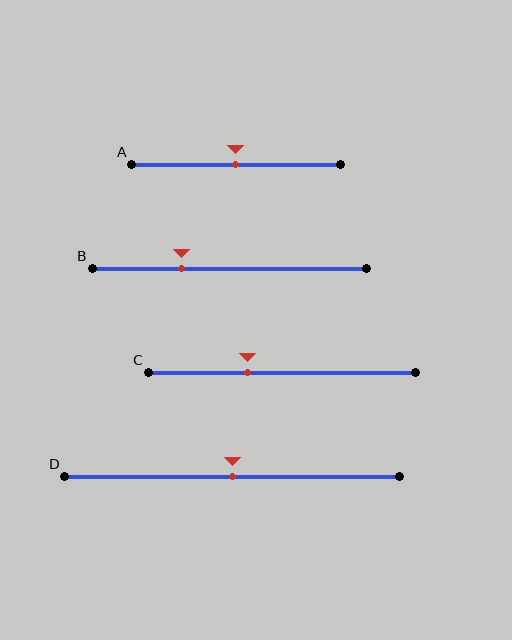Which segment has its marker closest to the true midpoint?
Segment A has its marker closest to the true midpoint.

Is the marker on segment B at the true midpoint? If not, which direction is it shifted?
No, the marker on segment B is shifted to the left by about 17% of the segment length.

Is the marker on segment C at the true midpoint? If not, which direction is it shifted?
No, the marker on segment C is shifted to the left by about 13% of the segment length.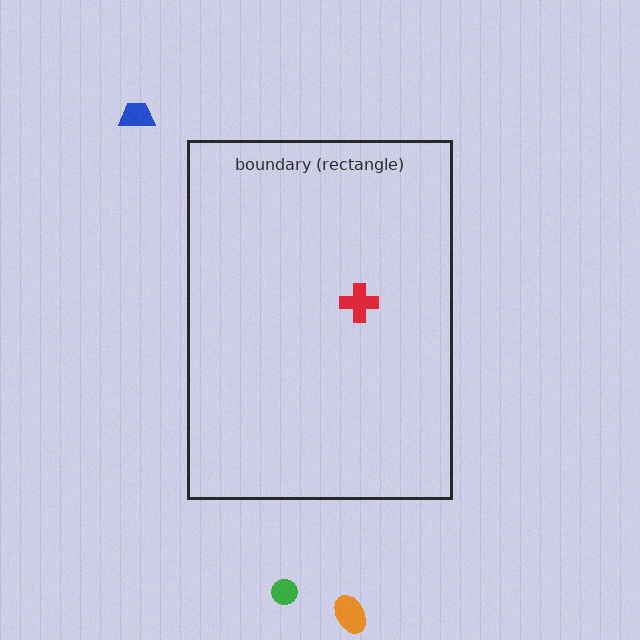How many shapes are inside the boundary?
1 inside, 3 outside.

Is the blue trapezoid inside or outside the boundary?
Outside.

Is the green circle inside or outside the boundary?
Outside.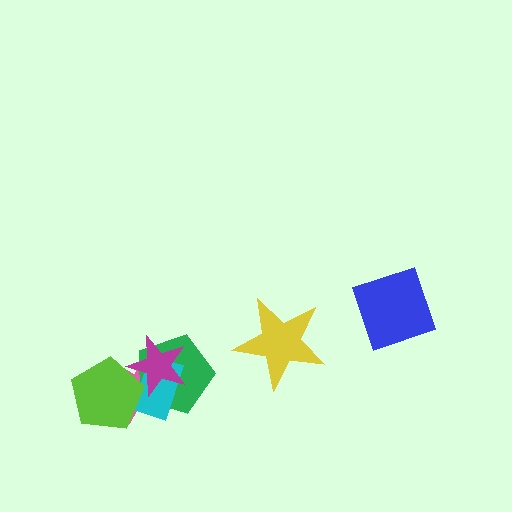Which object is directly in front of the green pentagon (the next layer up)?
The cyan rectangle is directly in front of the green pentagon.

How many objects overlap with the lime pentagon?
4 objects overlap with the lime pentagon.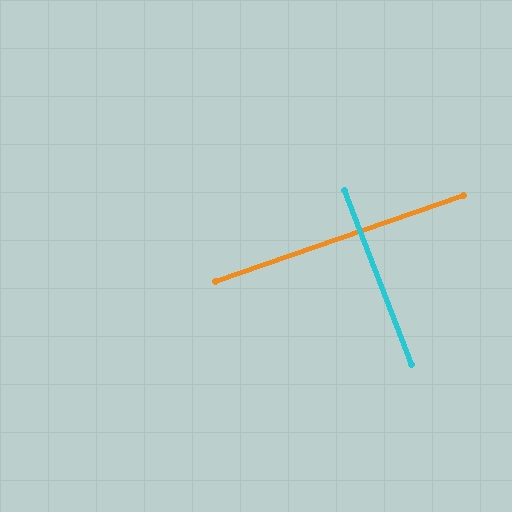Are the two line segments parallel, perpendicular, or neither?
Perpendicular — they meet at approximately 88°.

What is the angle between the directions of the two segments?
Approximately 88 degrees.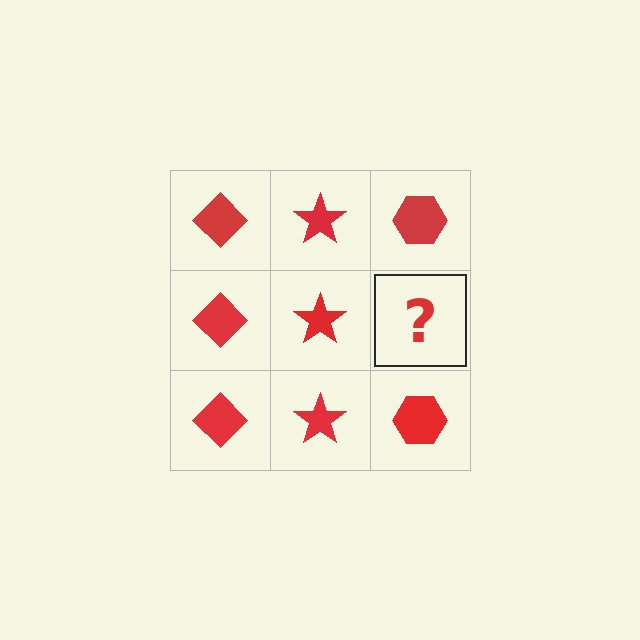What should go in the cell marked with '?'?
The missing cell should contain a red hexagon.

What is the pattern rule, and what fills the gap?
The rule is that each column has a consistent shape. The gap should be filled with a red hexagon.